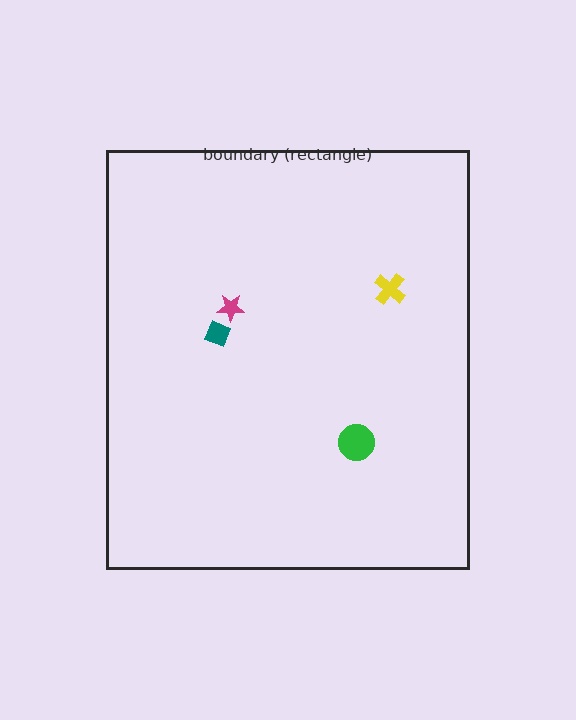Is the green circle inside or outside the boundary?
Inside.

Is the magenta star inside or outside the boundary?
Inside.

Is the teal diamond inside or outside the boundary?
Inside.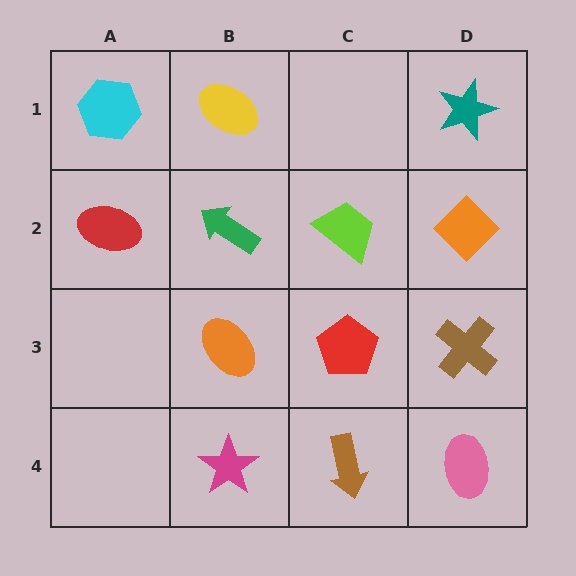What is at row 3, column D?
A brown cross.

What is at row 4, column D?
A pink ellipse.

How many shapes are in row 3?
3 shapes.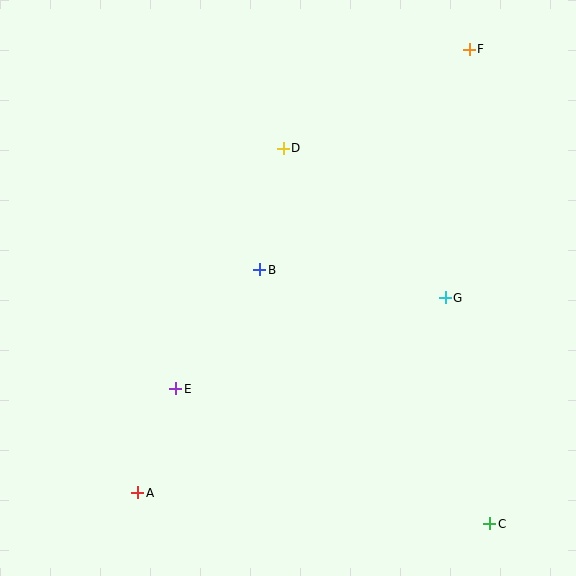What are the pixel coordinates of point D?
Point D is at (283, 148).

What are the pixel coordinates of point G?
Point G is at (445, 297).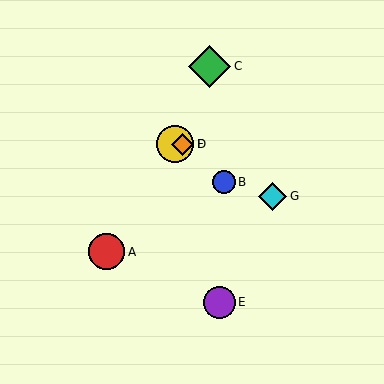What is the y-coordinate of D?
Object D is at y≈144.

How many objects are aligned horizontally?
2 objects (D, F) are aligned horizontally.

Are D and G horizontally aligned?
No, D is at y≈144 and G is at y≈196.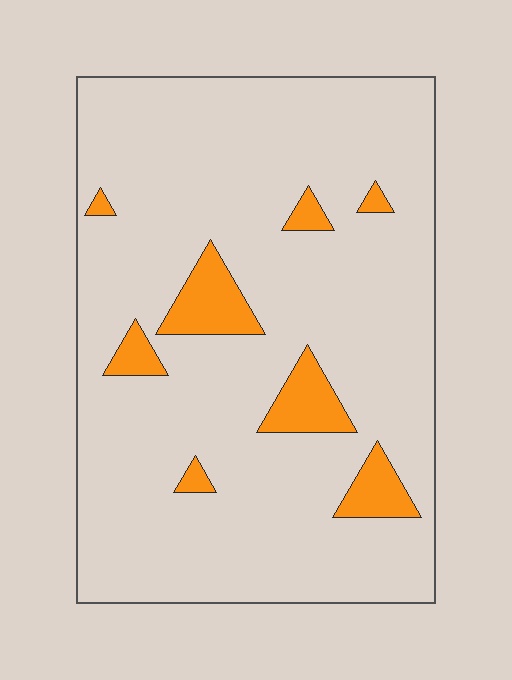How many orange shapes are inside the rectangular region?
8.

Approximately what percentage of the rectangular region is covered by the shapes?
Approximately 10%.